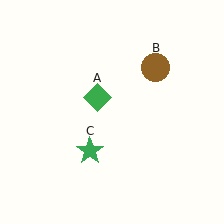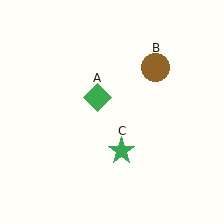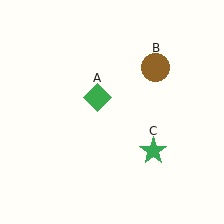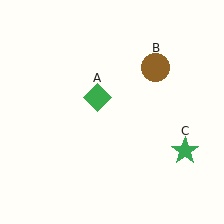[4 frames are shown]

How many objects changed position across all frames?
1 object changed position: green star (object C).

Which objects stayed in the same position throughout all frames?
Green diamond (object A) and brown circle (object B) remained stationary.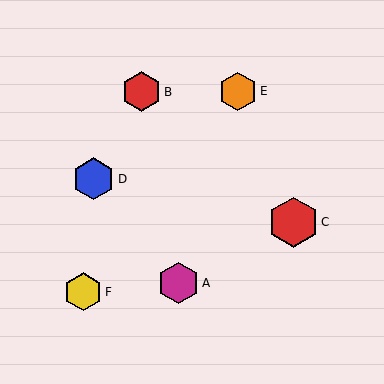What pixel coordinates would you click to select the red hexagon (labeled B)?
Click at (141, 92) to select the red hexagon B.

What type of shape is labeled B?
Shape B is a red hexagon.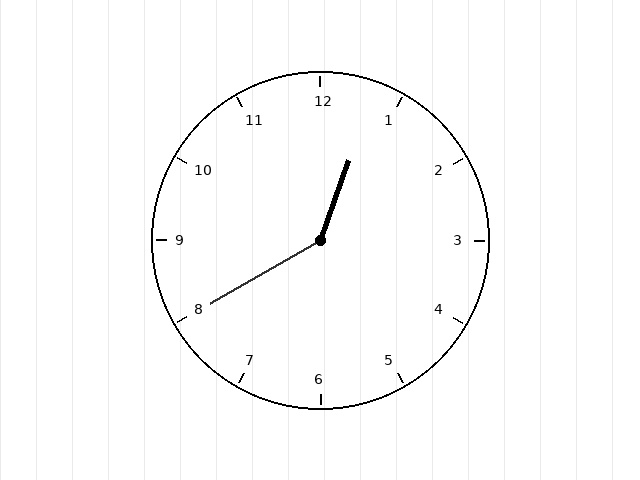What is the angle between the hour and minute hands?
Approximately 140 degrees.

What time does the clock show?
12:40.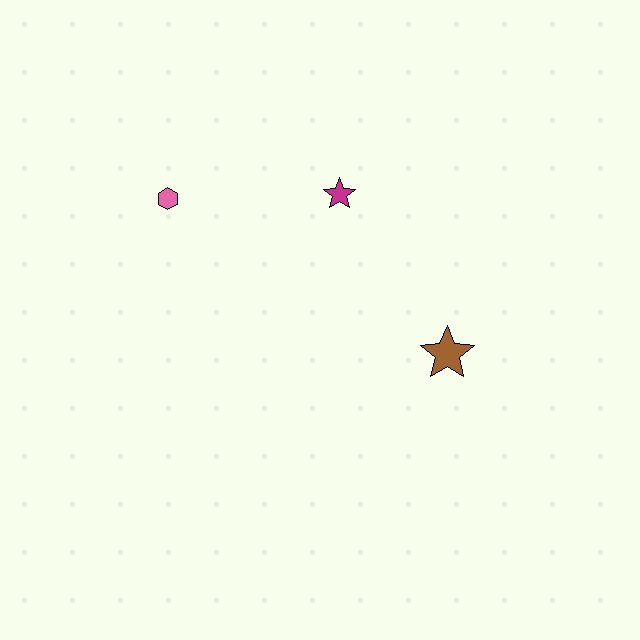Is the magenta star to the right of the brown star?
No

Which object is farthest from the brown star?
The pink hexagon is farthest from the brown star.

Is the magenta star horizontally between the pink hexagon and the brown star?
Yes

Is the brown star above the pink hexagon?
No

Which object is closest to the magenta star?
The pink hexagon is closest to the magenta star.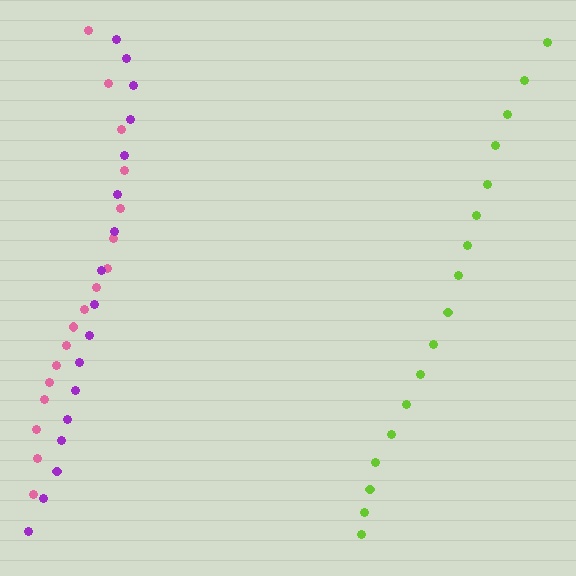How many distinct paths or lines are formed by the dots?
There are 3 distinct paths.